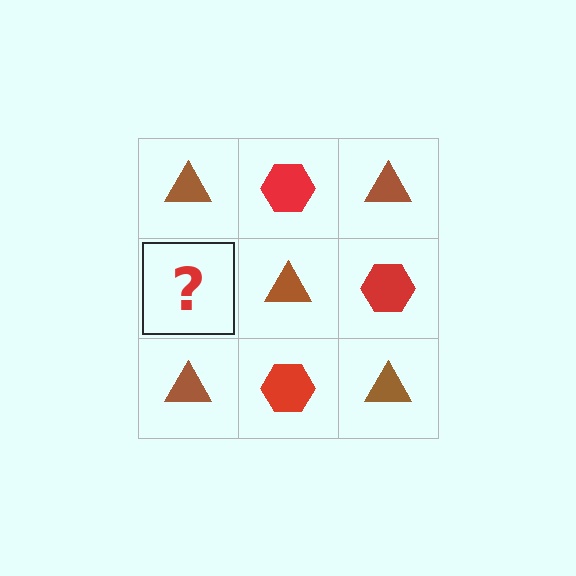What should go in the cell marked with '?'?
The missing cell should contain a red hexagon.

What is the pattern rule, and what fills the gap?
The rule is that it alternates brown triangle and red hexagon in a checkerboard pattern. The gap should be filled with a red hexagon.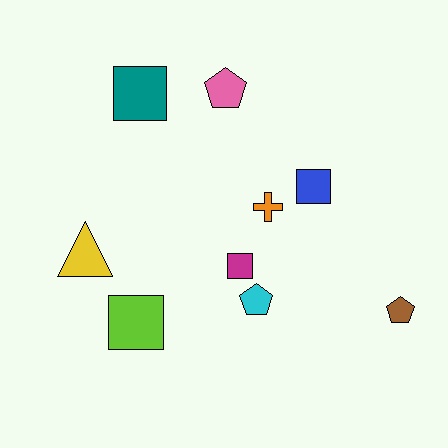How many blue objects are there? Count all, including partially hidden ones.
There is 1 blue object.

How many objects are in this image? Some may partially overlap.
There are 9 objects.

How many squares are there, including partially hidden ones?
There are 4 squares.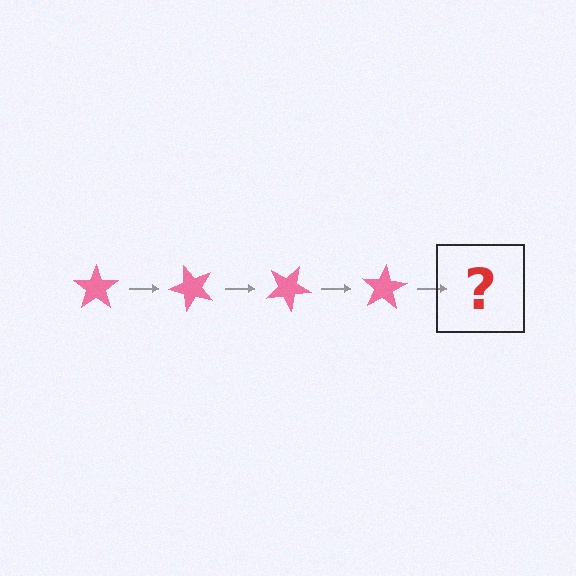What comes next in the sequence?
The next element should be a pink star rotated 200 degrees.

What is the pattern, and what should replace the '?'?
The pattern is that the star rotates 50 degrees each step. The '?' should be a pink star rotated 200 degrees.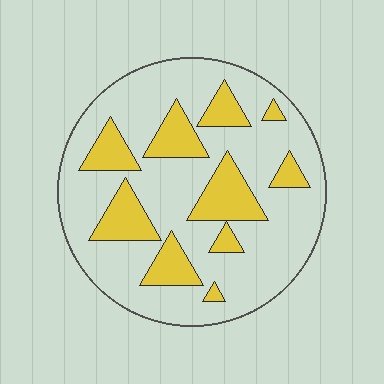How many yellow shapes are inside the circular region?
10.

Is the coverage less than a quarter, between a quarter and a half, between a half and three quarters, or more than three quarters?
Between a quarter and a half.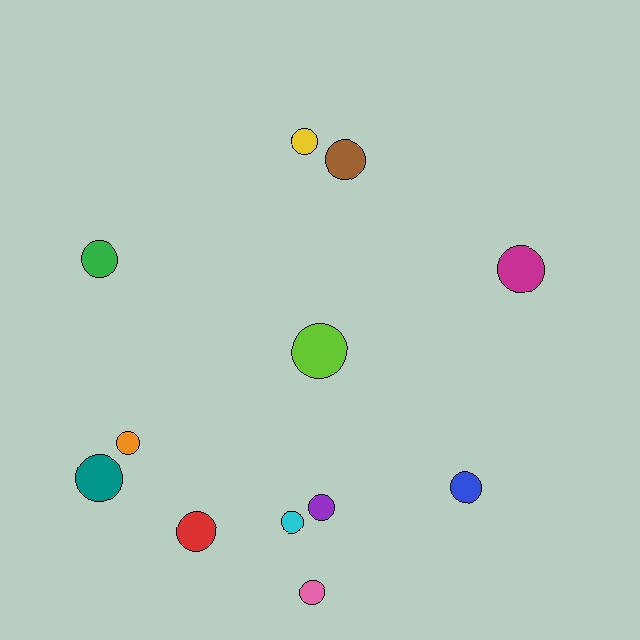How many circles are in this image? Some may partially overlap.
There are 12 circles.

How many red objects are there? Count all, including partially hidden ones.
There is 1 red object.